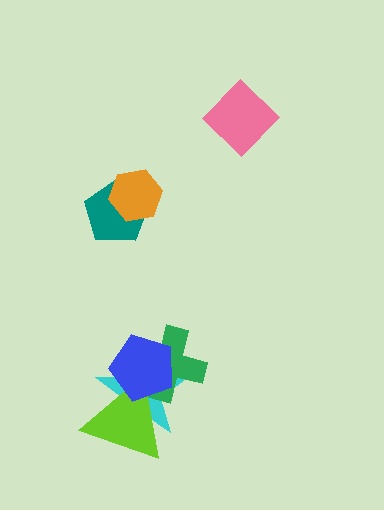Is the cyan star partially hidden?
Yes, it is partially covered by another shape.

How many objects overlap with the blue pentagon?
3 objects overlap with the blue pentagon.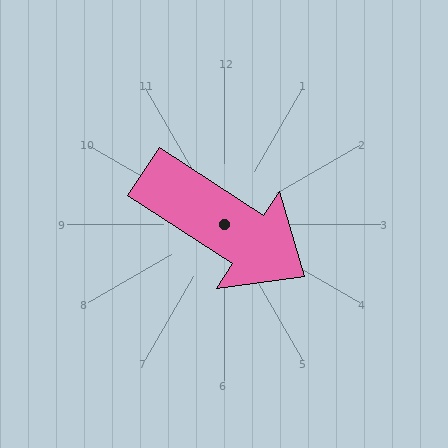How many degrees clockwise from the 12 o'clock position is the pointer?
Approximately 123 degrees.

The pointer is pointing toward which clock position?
Roughly 4 o'clock.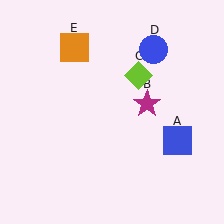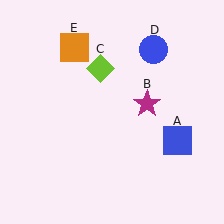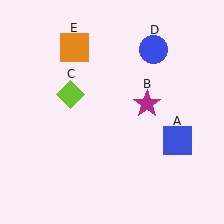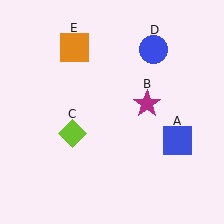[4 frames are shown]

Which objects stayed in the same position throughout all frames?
Blue square (object A) and magenta star (object B) and blue circle (object D) and orange square (object E) remained stationary.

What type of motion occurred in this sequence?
The lime diamond (object C) rotated counterclockwise around the center of the scene.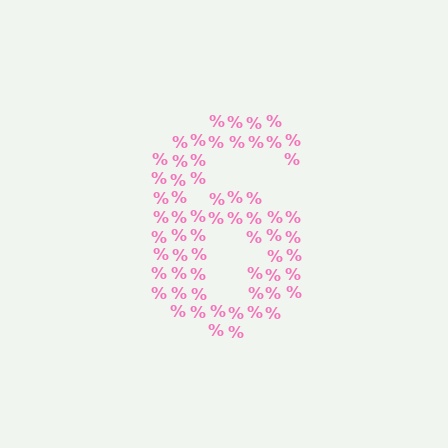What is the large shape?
The large shape is the digit 6.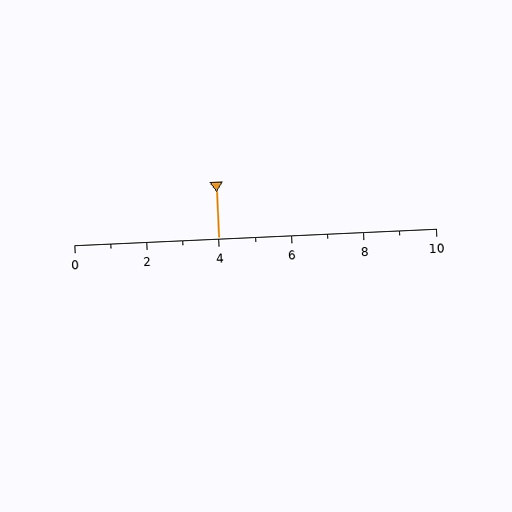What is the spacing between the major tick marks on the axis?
The major ticks are spaced 2 apart.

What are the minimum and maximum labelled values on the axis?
The axis runs from 0 to 10.